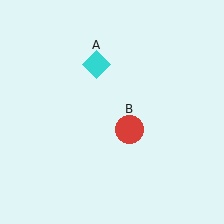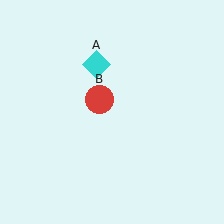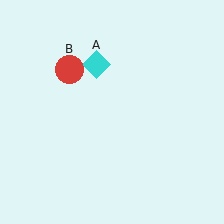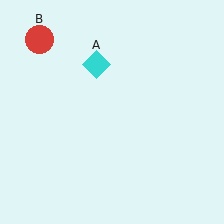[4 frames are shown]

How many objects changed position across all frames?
1 object changed position: red circle (object B).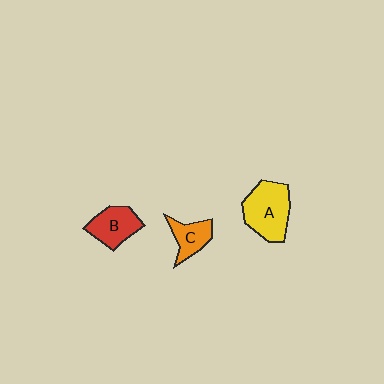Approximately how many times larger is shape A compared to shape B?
Approximately 1.4 times.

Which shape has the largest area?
Shape A (yellow).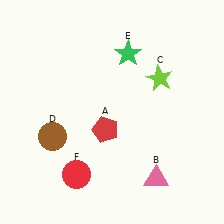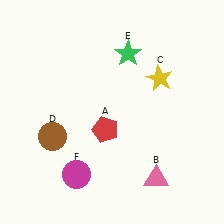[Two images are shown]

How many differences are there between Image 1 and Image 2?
There are 2 differences between the two images.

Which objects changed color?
C changed from lime to yellow. F changed from red to magenta.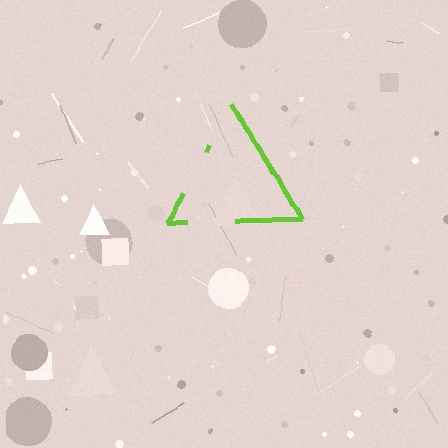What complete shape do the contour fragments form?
The contour fragments form a triangle.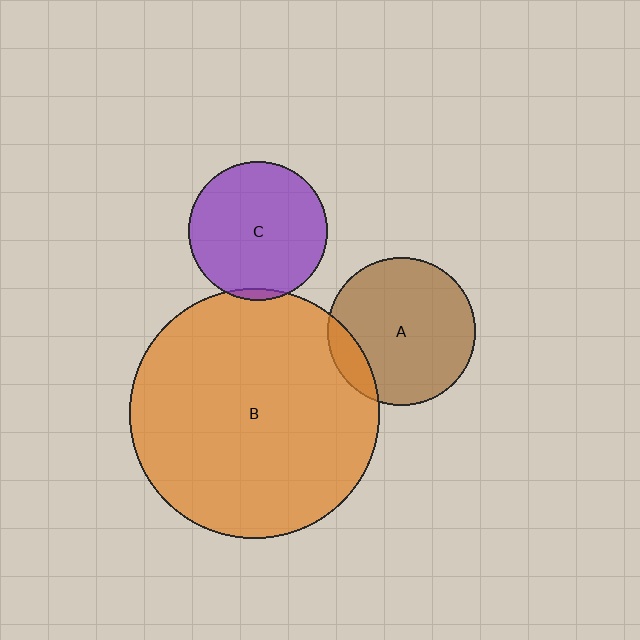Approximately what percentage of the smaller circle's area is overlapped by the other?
Approximately 10%.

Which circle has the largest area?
Circle B (orange).